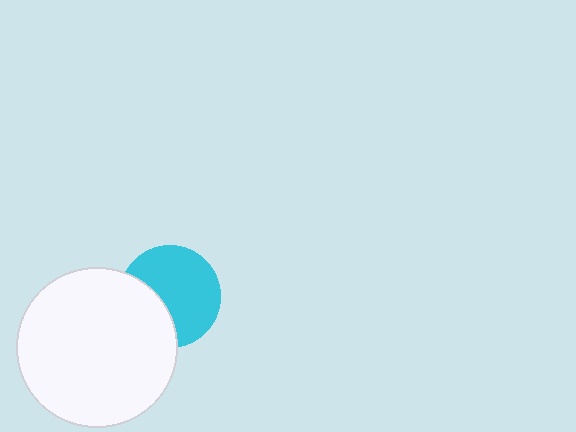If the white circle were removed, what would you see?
You would see the complete cyan circle.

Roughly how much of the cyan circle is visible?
Most of it is visible (roughly 66%).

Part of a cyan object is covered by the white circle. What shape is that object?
It is a circle.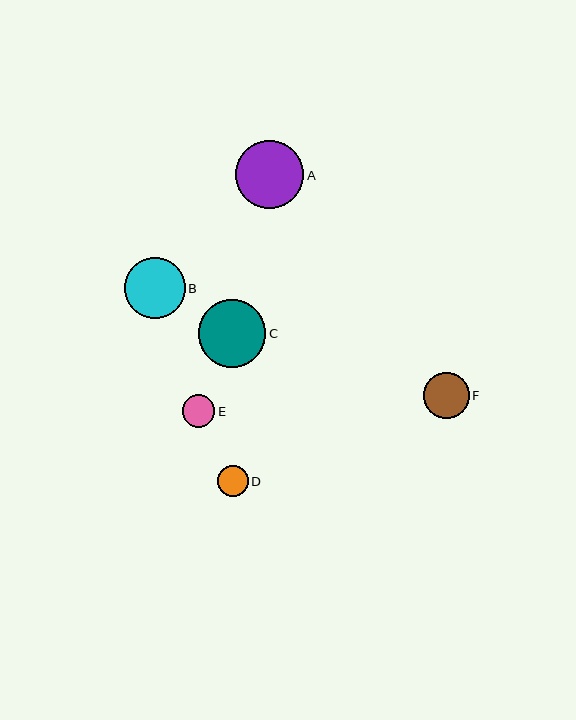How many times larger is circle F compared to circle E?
Circle F is approximately 1.4 times the size of circle E.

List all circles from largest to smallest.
From largest to smallest: A, C, B, F, E, D.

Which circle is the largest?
Circle A is the largest with a size of approximately 68 pixels.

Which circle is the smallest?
Circle D is the smallest with a size of approximately 31 pixels.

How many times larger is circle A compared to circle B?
Circle A is approximately 1.1 times the size of circle B.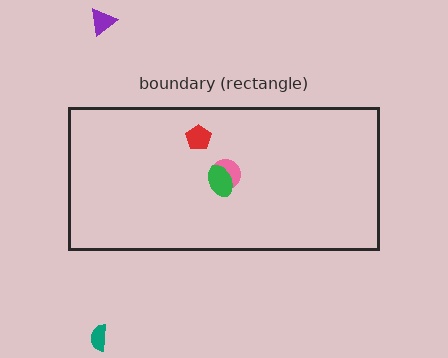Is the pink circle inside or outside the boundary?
Inside.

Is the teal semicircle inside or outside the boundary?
Outside.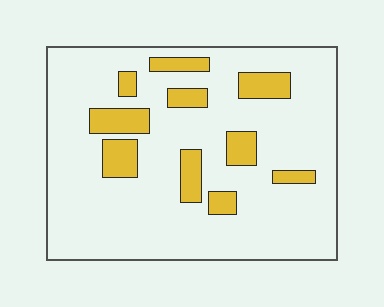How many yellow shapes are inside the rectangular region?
10.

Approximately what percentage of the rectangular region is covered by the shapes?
Approximately 15%.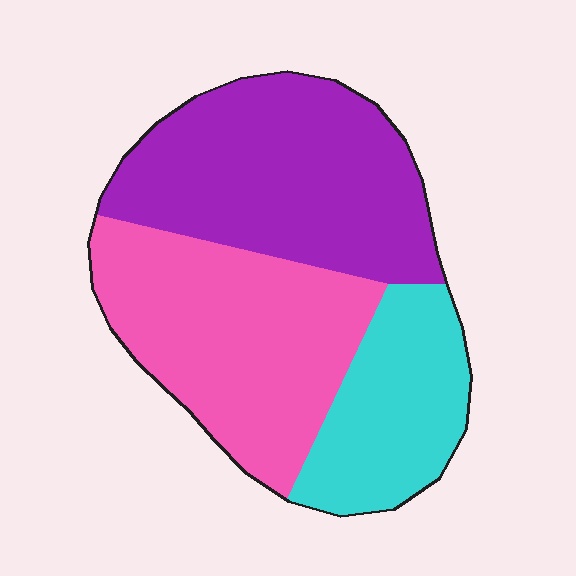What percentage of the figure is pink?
Pink covers around 40% of the figure.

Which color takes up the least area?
Cyan, at roughly 20%.